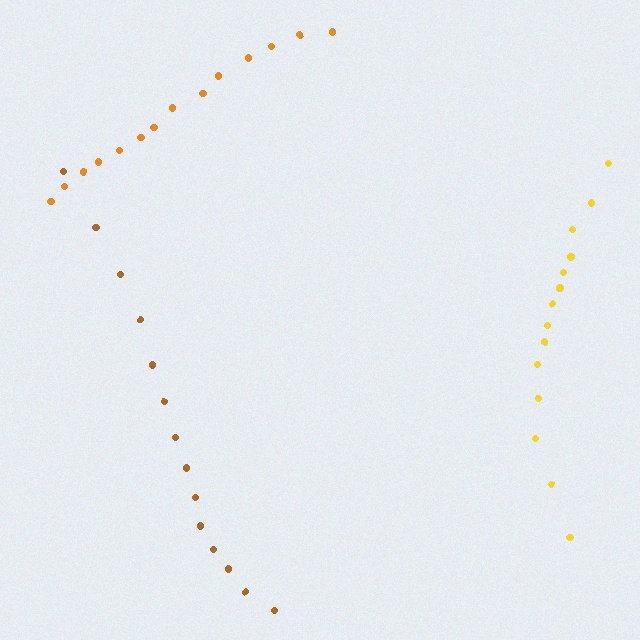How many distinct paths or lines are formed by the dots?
There are 3 distinct paths.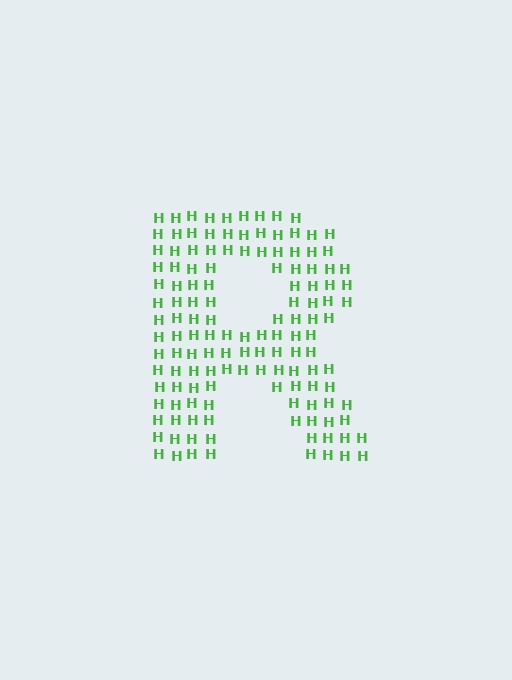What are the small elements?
The small elements are letter H's.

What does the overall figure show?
The overall figure shows the letter R.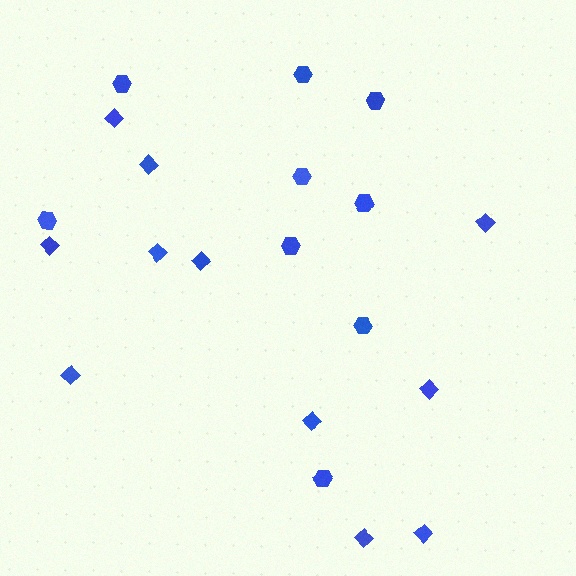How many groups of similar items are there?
There are 2 groups: one group of diamonds (11) and one group of hexagons (9).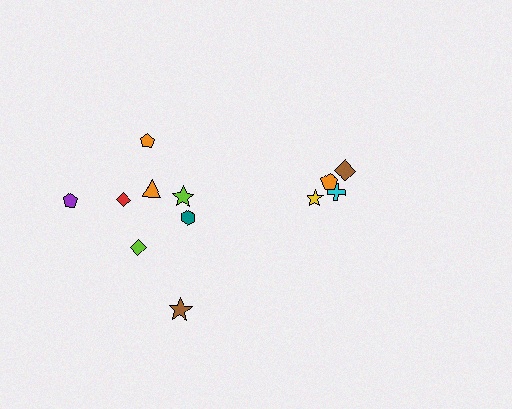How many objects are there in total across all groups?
There are 12 objects.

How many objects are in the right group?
There are 4 objects.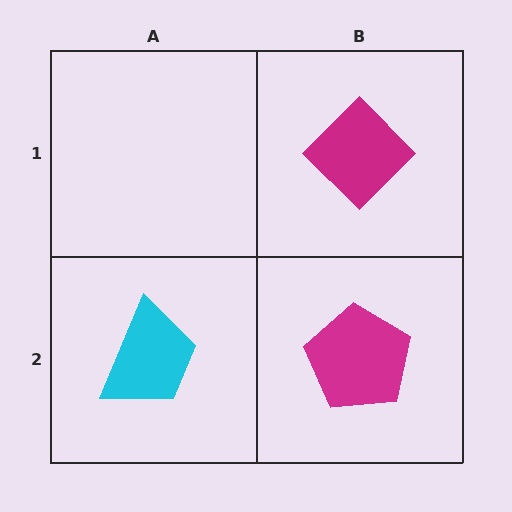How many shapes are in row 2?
2 shapes.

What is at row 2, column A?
A cyan trapezoid.